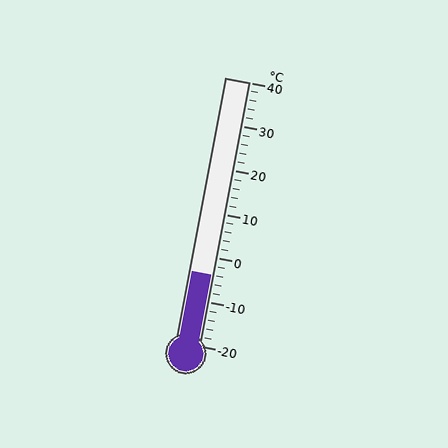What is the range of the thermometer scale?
The thermometer scale ranges from -20°C to 40°C.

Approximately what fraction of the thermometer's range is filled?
The thermometer is filled to approximately 25% of its range.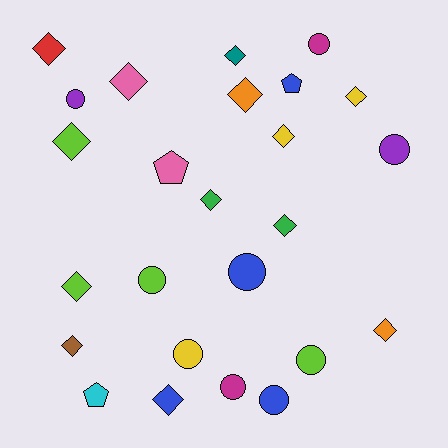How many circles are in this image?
There are 9 circles.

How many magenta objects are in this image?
There are 2 magenta objects.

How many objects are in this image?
There are 25 objects.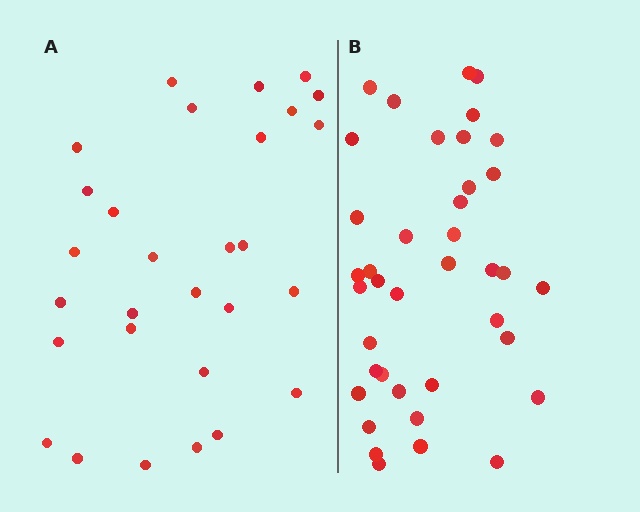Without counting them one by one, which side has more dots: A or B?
Region B (the right region) has more dots.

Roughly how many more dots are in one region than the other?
Region B has roughly 10 or so more dots than region A.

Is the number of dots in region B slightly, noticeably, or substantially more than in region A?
Region B has noticeably more, but not dramatically so. The ratio is roughly 1.3 to 1.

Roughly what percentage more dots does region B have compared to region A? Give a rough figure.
About 35% more.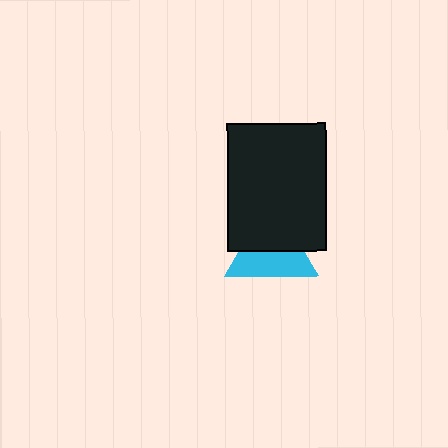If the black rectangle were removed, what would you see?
You would see the complete cyan triangle.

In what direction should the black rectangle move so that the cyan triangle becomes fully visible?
The black rectangle should move up. That is the shortest direction to clear the overlap and leave the cyan triangle fully visible.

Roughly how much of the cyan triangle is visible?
About half of it is visible (roughly 53%).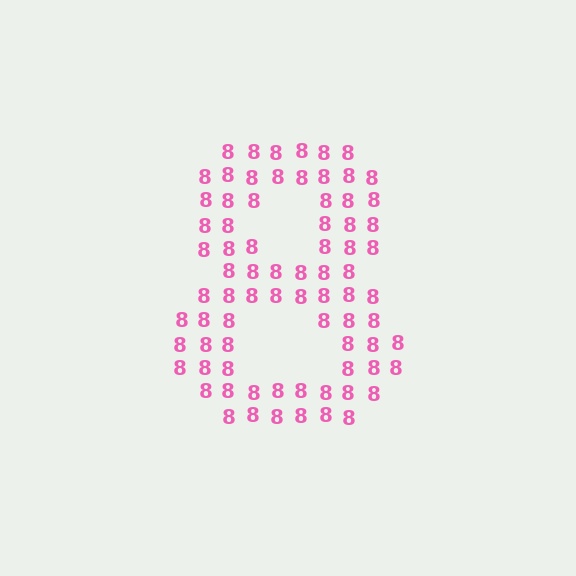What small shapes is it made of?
It is made of small digit 8's.